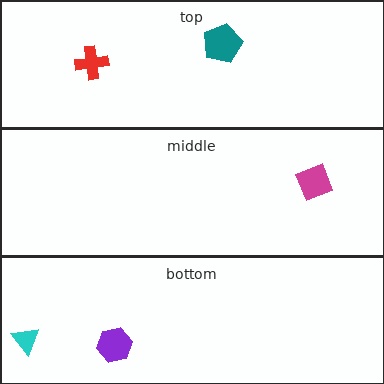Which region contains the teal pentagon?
The top region.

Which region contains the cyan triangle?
The bottom region.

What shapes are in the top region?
The red cross, the teal pentagon.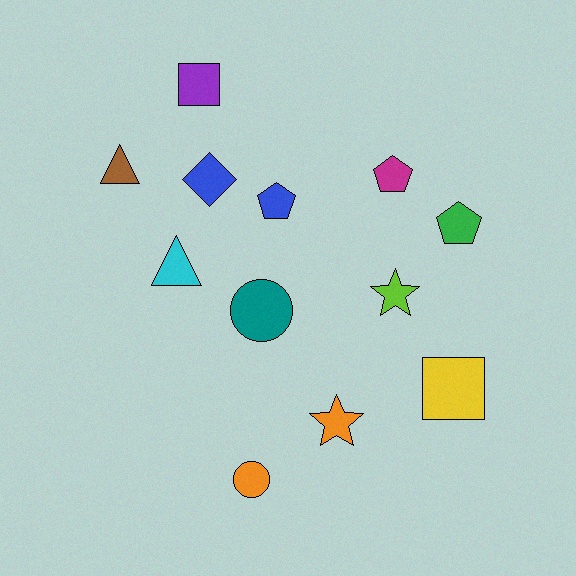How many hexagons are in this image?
There are no hexagons.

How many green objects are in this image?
There is 1 green object.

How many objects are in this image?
There are 12 objects.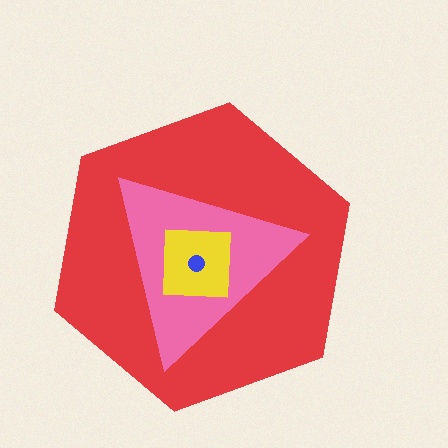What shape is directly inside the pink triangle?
The yellow square.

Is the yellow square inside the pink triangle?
Yes.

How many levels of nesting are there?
4.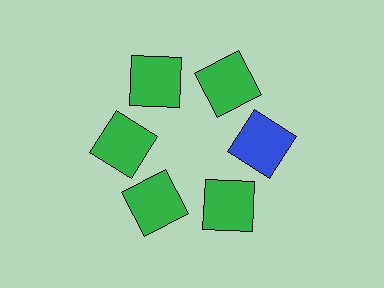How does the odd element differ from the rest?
It has a different color: blue instead of green.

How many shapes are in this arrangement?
There are 6 shapes arranged in a ring pattern.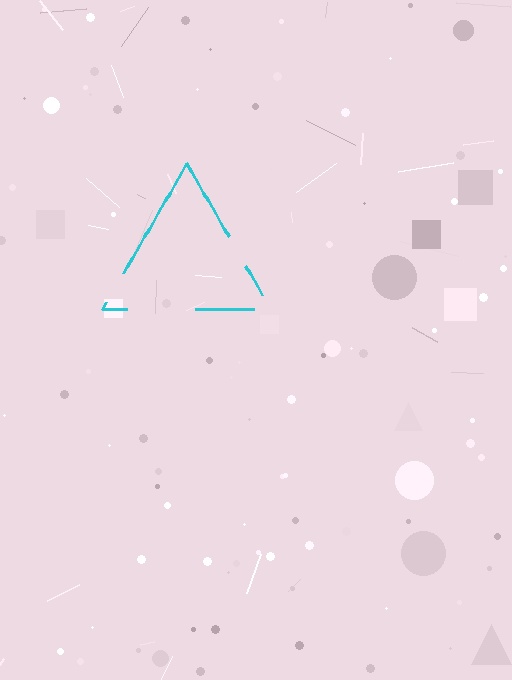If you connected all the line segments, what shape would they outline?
They would outline a triangle.